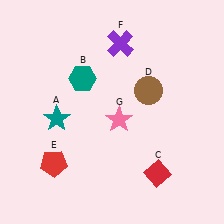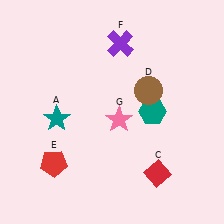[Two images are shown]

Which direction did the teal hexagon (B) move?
The teal hexagon (B) moved right.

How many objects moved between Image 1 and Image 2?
1 object moved between the two images.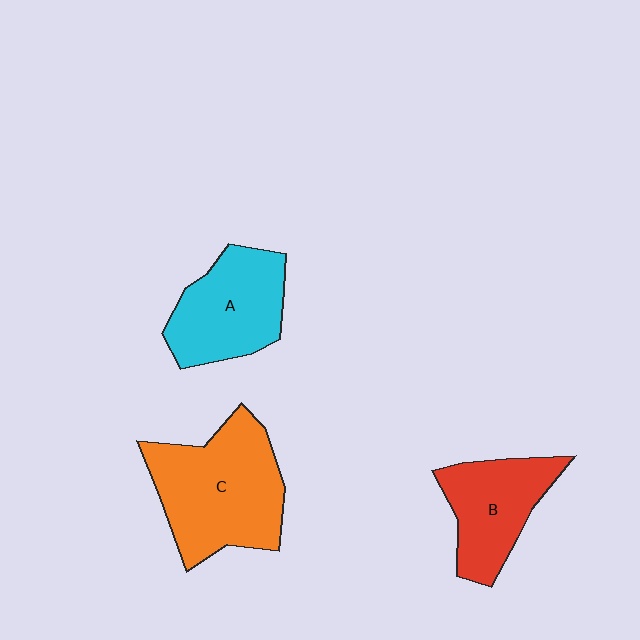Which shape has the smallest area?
Shape B (red).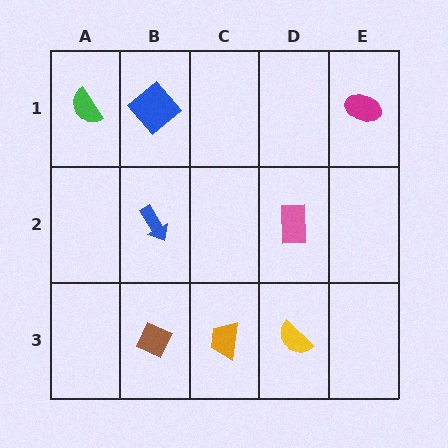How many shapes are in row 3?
3 shapes.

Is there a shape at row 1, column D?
No, that cell is empty.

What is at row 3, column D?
A yellow semicircle.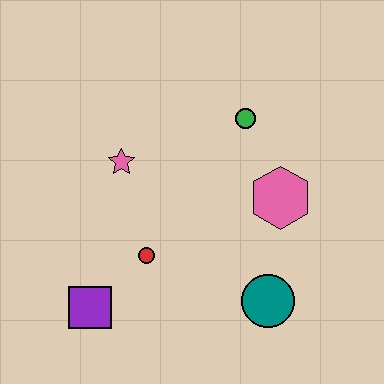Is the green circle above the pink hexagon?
Yes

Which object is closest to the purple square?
The red circle is closest to the purple square.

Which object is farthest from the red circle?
The green circle is farthest from the red circle.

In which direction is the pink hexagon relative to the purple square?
The pink hexagon is to the right of the purple square.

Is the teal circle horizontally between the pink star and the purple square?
No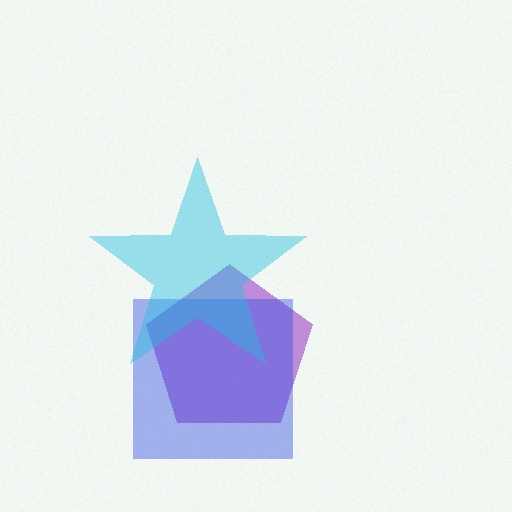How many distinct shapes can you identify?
There are 3 distinct shapes: a purple pentagon, a blue square, a cyan star.